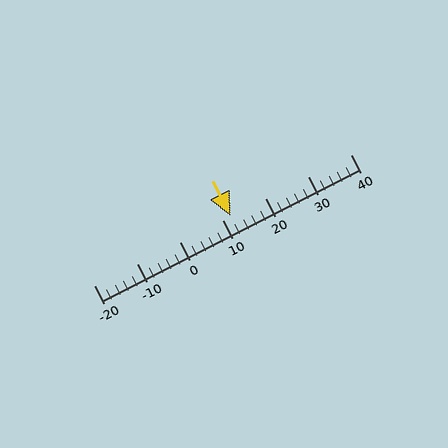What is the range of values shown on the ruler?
The ruler shows values from -20 to 40.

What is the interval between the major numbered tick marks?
The major tick marks are spaced 10 units apart.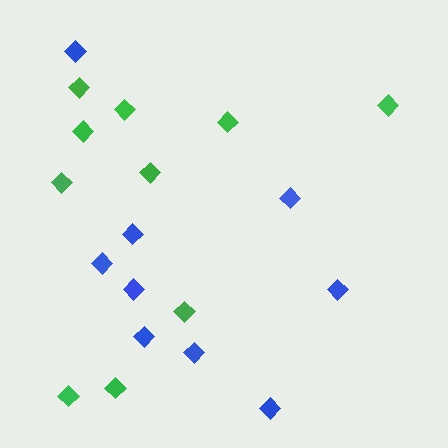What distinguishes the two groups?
There are 2 groups: one group of green diamonds (10) and one group of blue diamonds (9).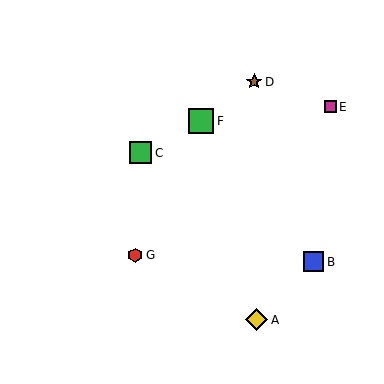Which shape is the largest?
The green square (labeled F) is the largest.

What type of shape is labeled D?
Shape D is a brown star.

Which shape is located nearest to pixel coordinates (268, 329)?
The yellow diamond (labeled A) at (257, 320) is nearest to that location.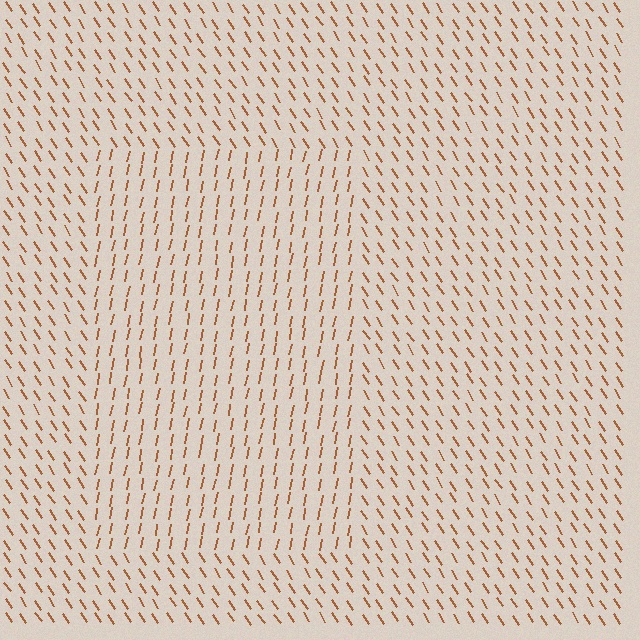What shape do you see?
I see a rectangle.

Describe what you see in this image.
The image is filled with small brown line segments. A rectangle region in the image has lines oriented differently from the surrounding lines, creating a visible texture boundary.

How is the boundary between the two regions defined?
The boundary is defined purely by a change in line orientation (approximately 45 degrees difference). All lines are the same color and thickness.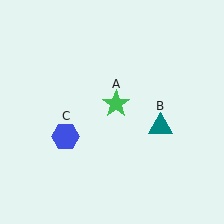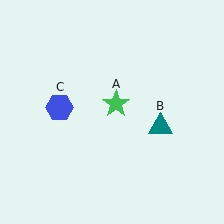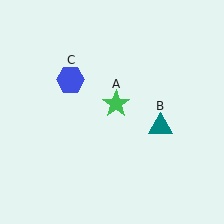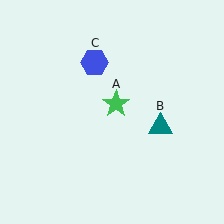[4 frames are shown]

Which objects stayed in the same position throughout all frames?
Green star (object A) and teal triangle (object B) remained stationary.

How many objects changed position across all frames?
1 object changed position: blue hexagon (object C).